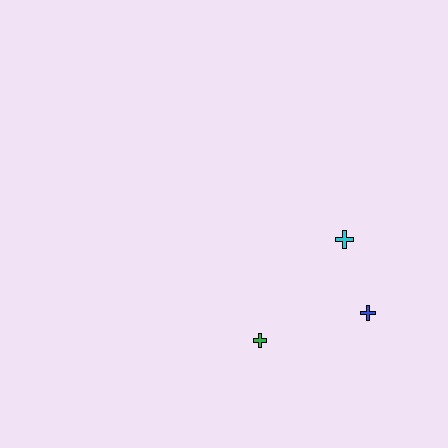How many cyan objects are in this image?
There is 1 cyan object.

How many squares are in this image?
There are no squares.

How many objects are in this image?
There are 3 objects.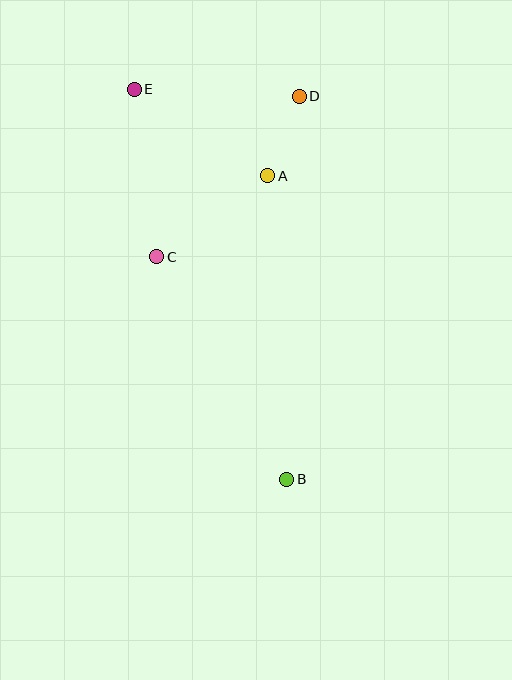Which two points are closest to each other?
Points A and D are closest to each other.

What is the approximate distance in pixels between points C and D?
The distance between C and D is approximately 214 pixels.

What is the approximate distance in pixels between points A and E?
The distance between A and E is approximately 159 pixels.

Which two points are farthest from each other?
Points B and E are farthest from each other.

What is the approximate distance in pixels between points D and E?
The distance between D and E is approximately 165 pixels.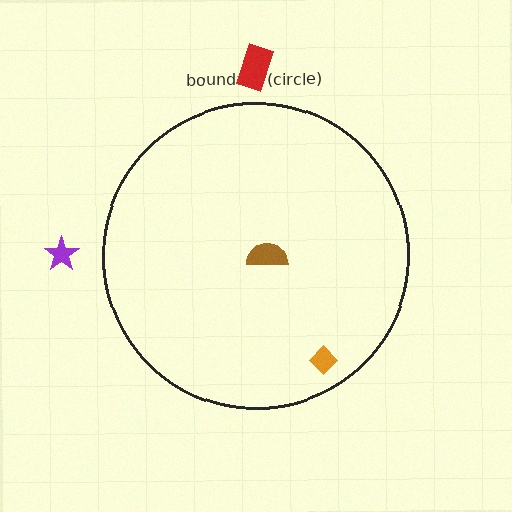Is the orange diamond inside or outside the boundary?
Inside.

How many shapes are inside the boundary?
2 inside, 2 outside.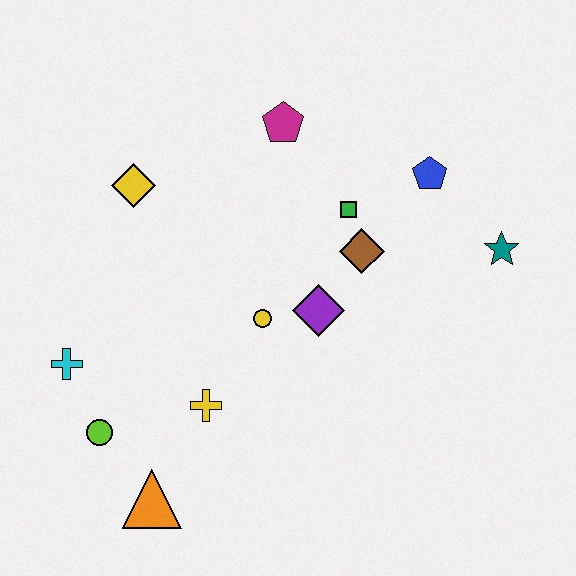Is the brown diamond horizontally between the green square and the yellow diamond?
No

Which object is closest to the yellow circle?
The purple diamond is closest to the yellow circle.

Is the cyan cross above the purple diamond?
No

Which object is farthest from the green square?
The orange triangle is farthest from the green square.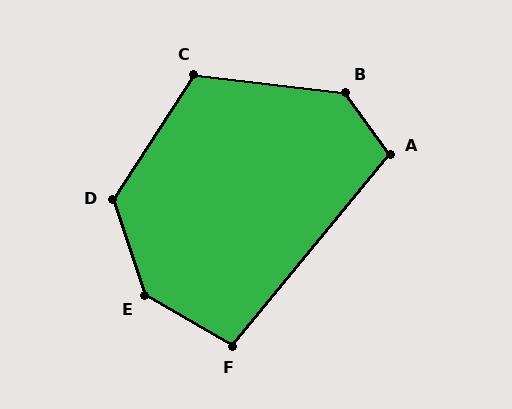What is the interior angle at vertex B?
Approximately 132 degrees (obtuse).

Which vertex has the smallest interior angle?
F, at approximately 99 degrees.